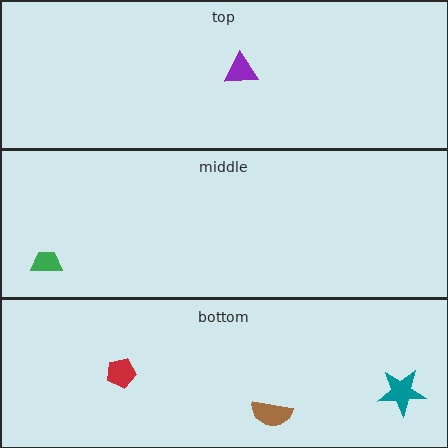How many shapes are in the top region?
1.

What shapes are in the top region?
The purple triangle.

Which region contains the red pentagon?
The bottom region.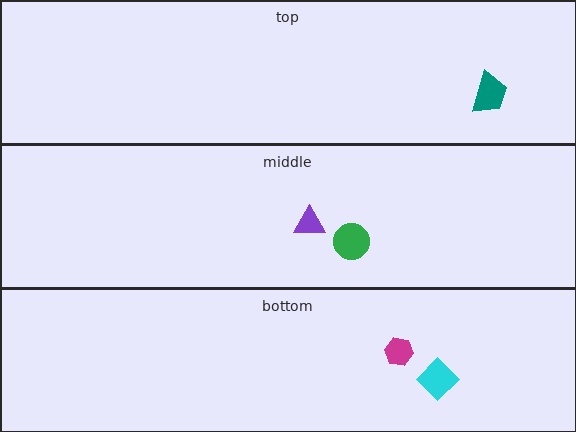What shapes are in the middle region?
The purple triangle, the green circle.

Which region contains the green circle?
The middle region.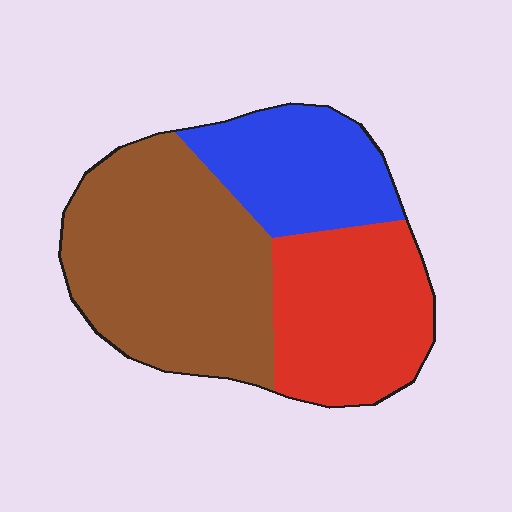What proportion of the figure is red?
Red covers around 30% of the figure.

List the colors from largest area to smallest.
From largest to smallest: brown, red, blue.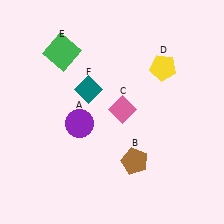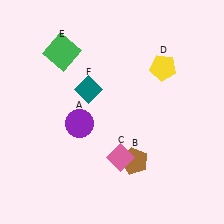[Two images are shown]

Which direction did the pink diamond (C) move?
The pink diamond (C) moved down.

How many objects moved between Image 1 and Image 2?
1 object moved between the two images.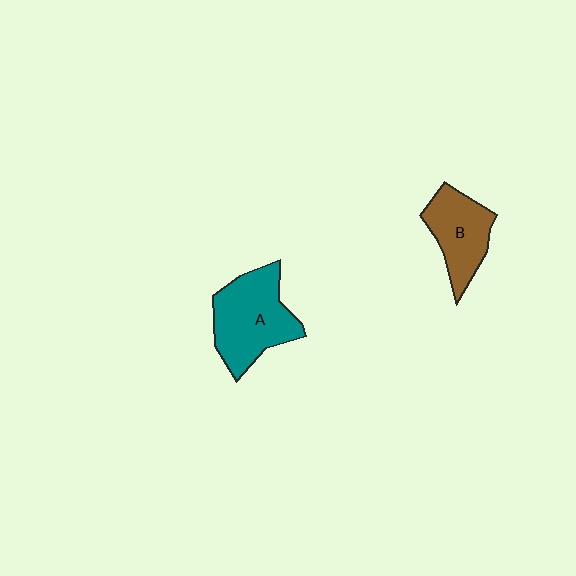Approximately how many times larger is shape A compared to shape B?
Approximately 1.4 times.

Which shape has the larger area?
Shape A (teal).